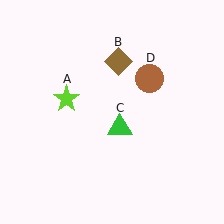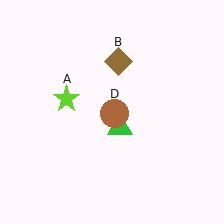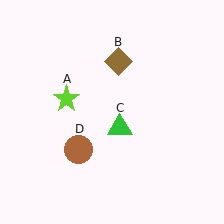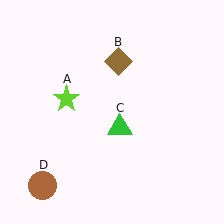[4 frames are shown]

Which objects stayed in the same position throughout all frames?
Lime star (object A) and brown diamond (object B) and green triangle (object C) remained stationary.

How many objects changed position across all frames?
1 object changed position: brown circle (object D).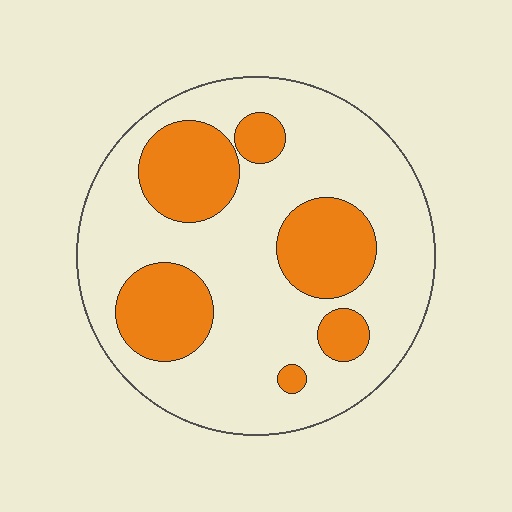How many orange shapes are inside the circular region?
6.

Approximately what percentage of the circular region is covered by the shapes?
Approximately 30%.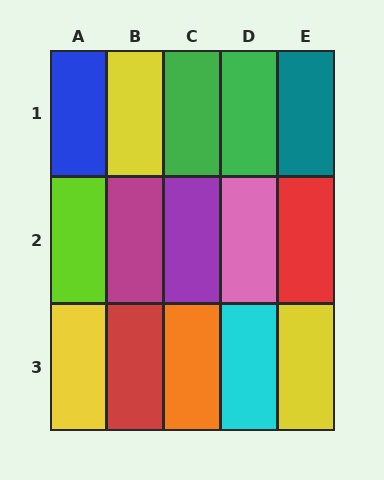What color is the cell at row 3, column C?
Orange.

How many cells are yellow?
3 cells are yellow.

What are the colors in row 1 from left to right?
Blue, yellow, green, green, teal.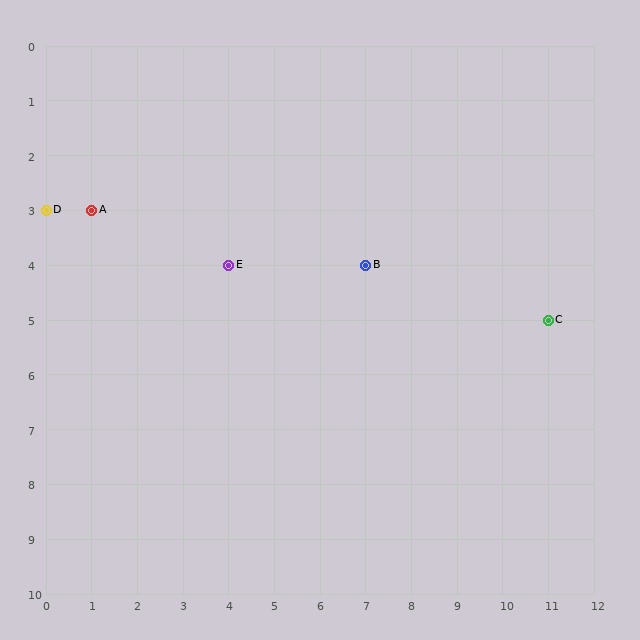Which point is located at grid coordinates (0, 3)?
Point D is at (0, 3).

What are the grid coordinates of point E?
Point E is at grid coordinates (4, 4).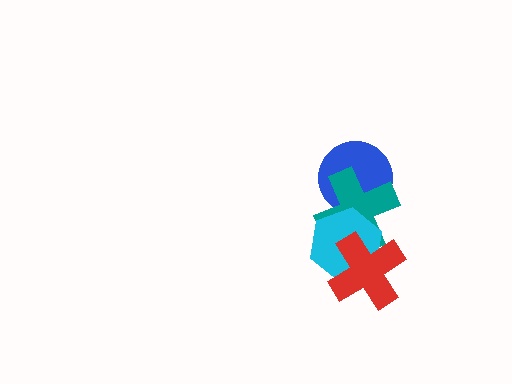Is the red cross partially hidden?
No, no other shape covers it.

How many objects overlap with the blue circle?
1 object overlaps with the blue circle.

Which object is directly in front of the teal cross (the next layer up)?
The cyan hexagon is directly in front of the teal cross.